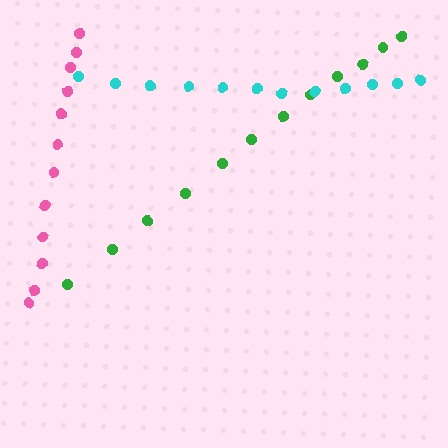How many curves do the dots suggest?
There are 3 distinct paths.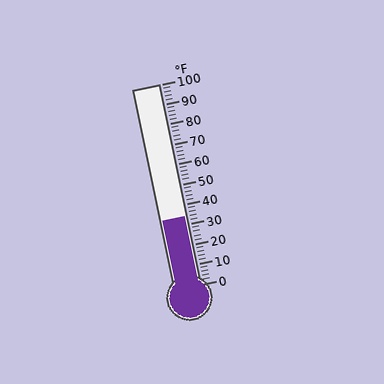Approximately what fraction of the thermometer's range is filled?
The thermometer is filled to approximately 35% of its range.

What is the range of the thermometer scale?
The thermometer scale ranges from 0°F to 100°F.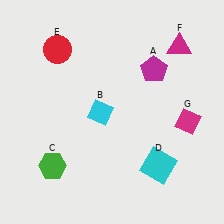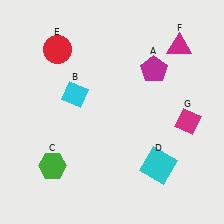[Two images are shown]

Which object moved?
The cyan diamond (B) moved left.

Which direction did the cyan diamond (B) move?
The cyan diamond (B) moved left.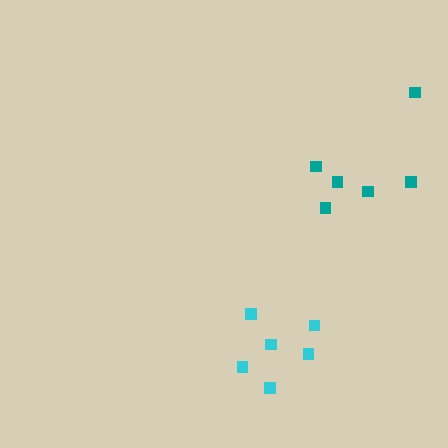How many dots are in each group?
Group 1: 6 dots, Group 2: 6 dots (12 total).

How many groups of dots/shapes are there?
There are 2 groups.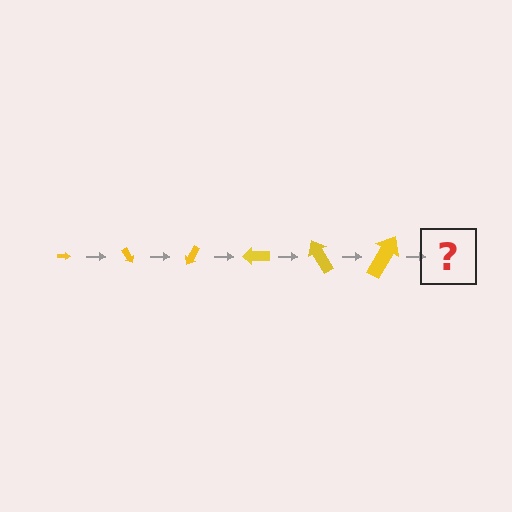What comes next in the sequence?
The next element should be an arrow, larger than the previous one and rotated 360 degrees from the start.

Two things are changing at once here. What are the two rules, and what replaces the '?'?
The two rules are that the arrow grows larger each step and it rotates 60 degrees each step. The '?' should be an arrow, larger than the previous one and rotated 360 degrees from the start.